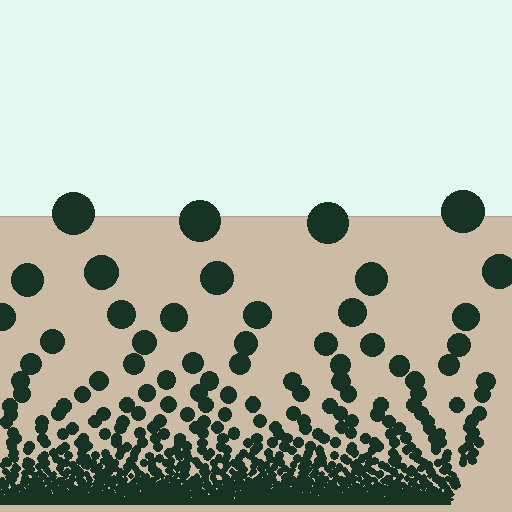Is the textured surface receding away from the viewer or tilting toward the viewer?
The surface appears to tilt toward the viewer. Texture elements get larger and sparser toward the top.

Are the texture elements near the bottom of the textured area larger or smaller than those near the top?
Smaller. The gradient is inverted — elements near the bottom are smaller and denser.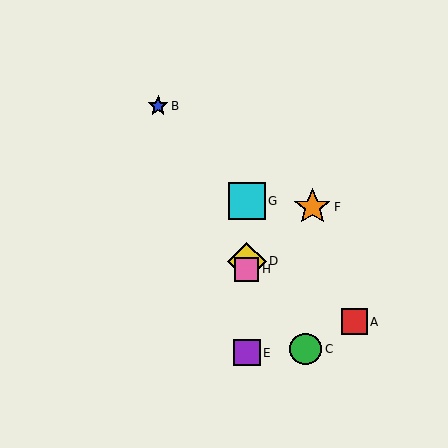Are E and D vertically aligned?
Yes, both are at x≈247.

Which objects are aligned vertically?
Objects D, E, G, H are aligned vertically.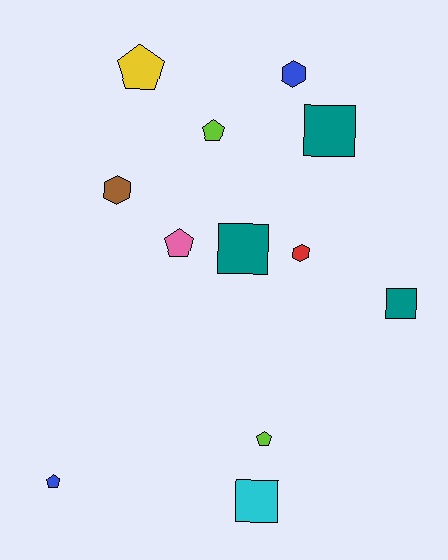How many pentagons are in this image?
There are 5 pentagons.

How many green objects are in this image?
There are no green objects.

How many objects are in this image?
There are 12 objects.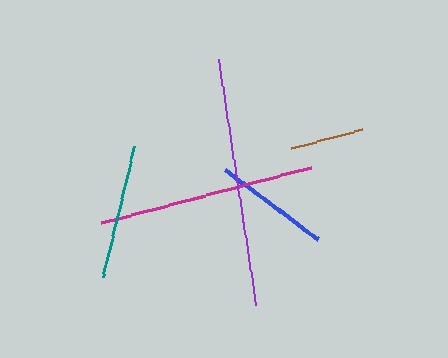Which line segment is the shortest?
The brown line is the shortest at approximately 73 pixels.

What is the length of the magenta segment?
The magenta segment is approximately 217 pixels long.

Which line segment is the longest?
The purple line is the longest at approximately 249 pixels.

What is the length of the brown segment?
The brown segment is approximately 73 pixels long.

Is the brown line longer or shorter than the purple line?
The purple line is longer than the brown line.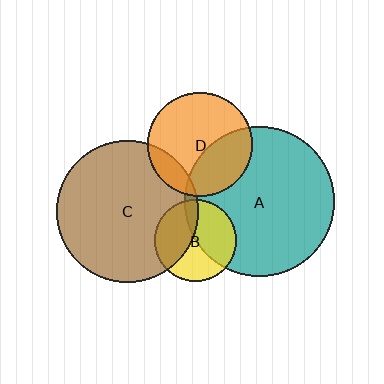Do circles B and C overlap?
Yes.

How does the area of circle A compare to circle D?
Approximately 2.0 times.